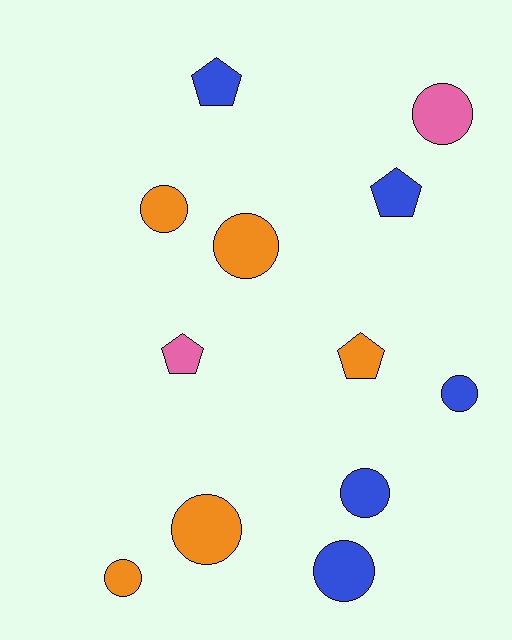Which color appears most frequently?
Orange, with 5 objects.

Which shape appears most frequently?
Circle, with 8 objects.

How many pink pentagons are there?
There is 1 pink pentagon.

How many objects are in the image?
There are 12 objects.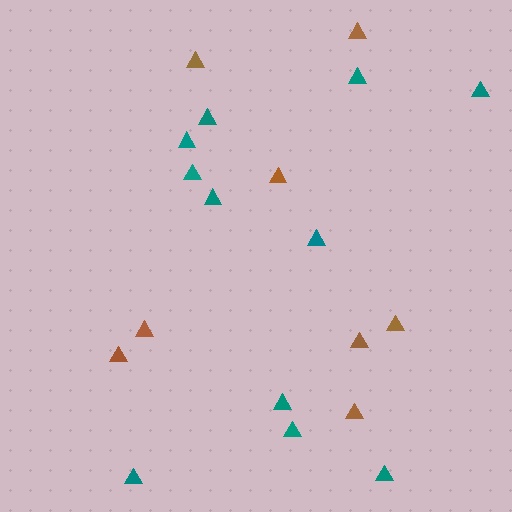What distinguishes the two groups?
There are 2 groups: one group of teal triangles (11) and one group of brown triangles (8).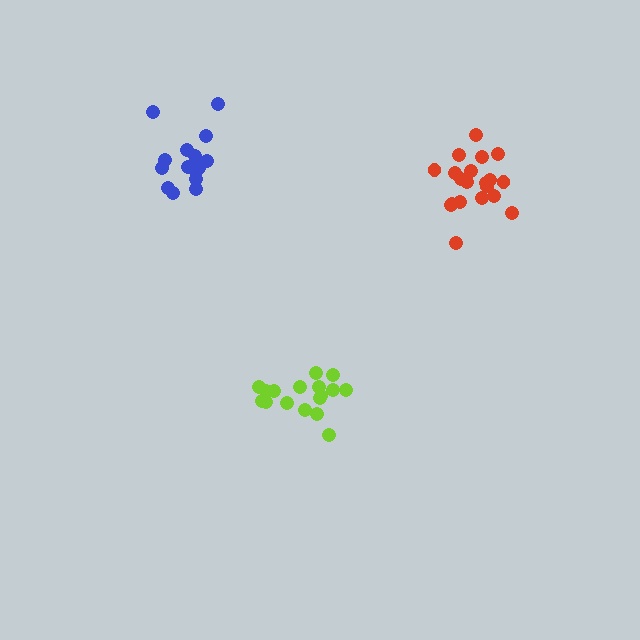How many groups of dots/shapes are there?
There are 3 groups.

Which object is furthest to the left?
The blue cluster is leftmost.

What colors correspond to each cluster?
The clusters are colored: blue, red, lime.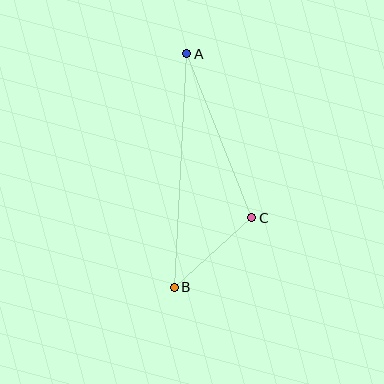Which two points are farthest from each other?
Points A and B are farthest from each other.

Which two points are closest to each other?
Points B and C are closest to each other.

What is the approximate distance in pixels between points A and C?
The distance between A and C is approximately 176 pixels.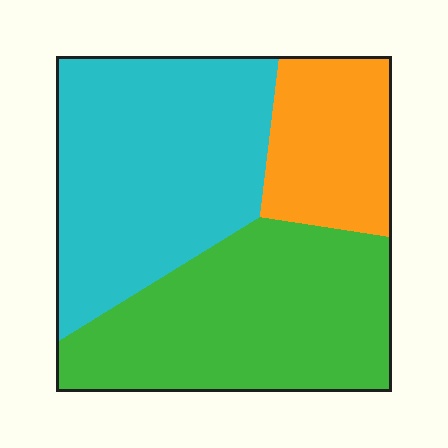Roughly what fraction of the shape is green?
Green takes up about two fifths (2/5) of the shape.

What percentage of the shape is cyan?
Cyan covers 42% of the shape.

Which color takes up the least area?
Orange, at roughly 20%.